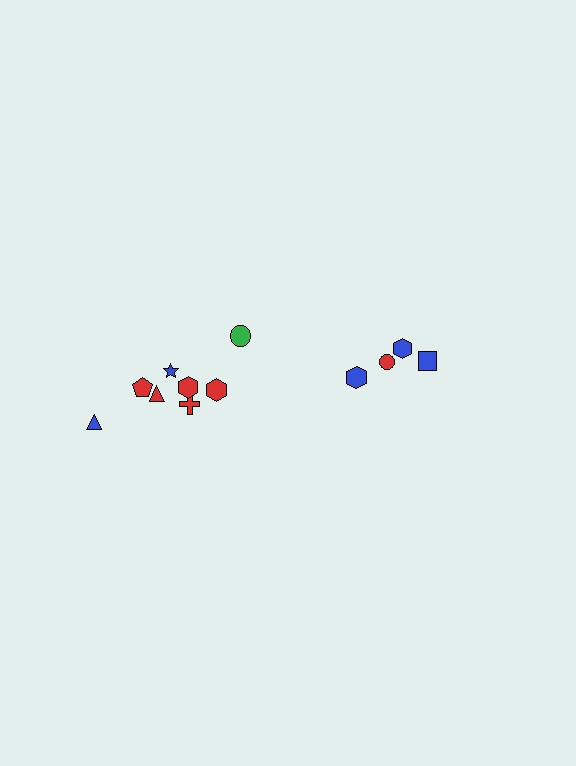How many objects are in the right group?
There are 4 objects.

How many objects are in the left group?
There are 8 objects.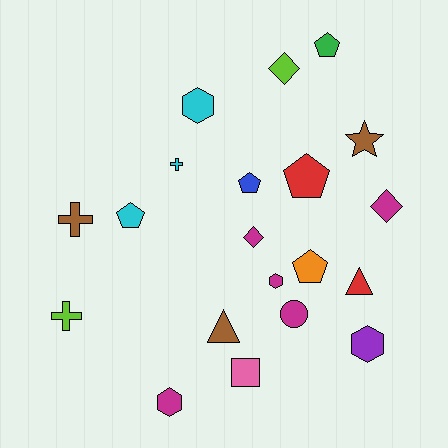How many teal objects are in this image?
There are no teal objects.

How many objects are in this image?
There are 20 objects.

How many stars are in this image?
There is 1 star.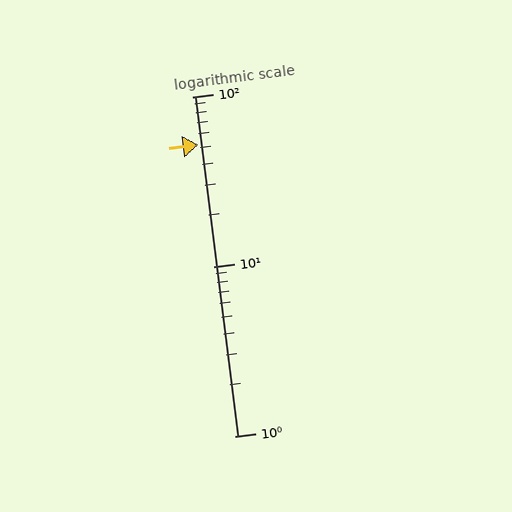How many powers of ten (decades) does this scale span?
The scale spans 2 decades, from 1 to 100.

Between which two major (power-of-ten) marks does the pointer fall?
The pointer is between 10 and 100.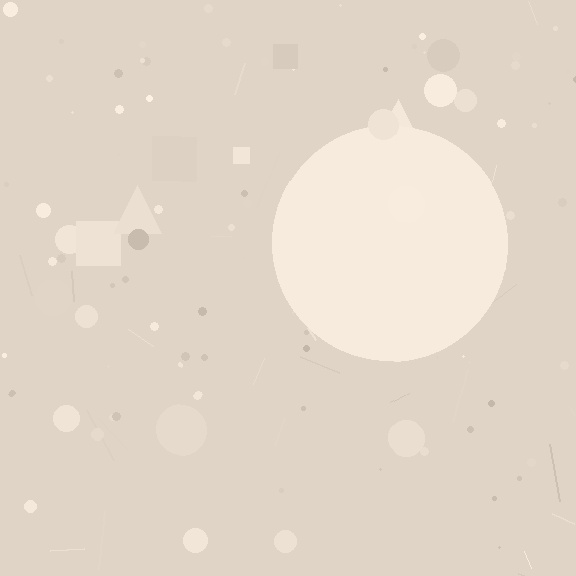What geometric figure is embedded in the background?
A circle is embedded in the background.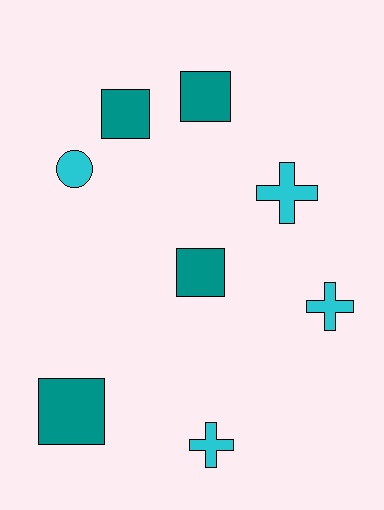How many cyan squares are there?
There are no cyan squares.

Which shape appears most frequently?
Square, with 4 objects.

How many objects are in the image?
There are 8 objects.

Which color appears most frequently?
Cyan, with 4 objects.